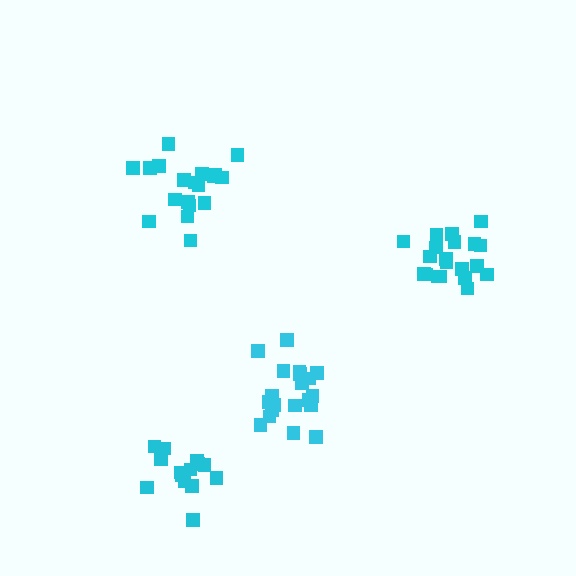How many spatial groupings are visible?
There are 4 spatial groupings.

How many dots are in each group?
Group 1: 20 dots, Group 2: 19 dots, Group 3: 20 dots, Group 4: 14 dots (73 total).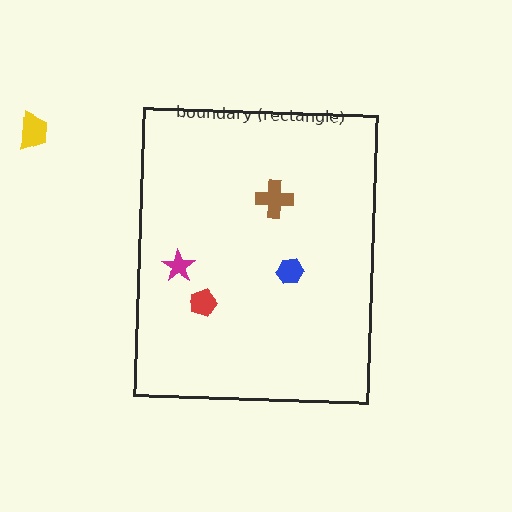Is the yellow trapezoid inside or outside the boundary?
Outside.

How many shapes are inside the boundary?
4 inside, 1 outside.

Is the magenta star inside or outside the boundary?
Inside.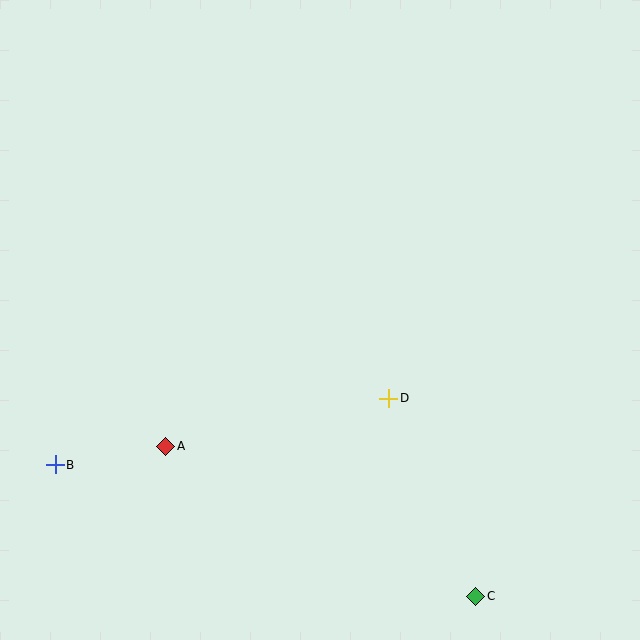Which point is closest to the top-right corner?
Point D is closest to the top-right corner.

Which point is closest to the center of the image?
Point D at (389, 398) is closest to the center.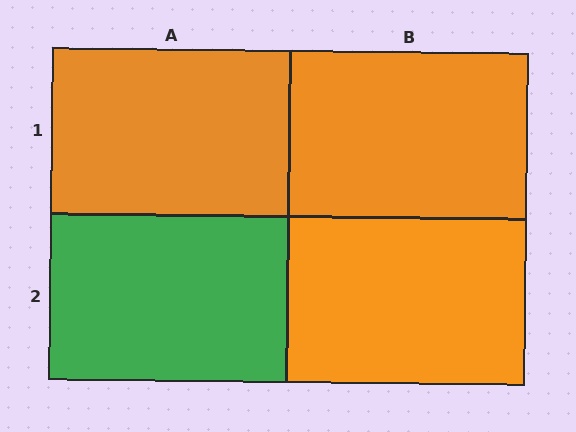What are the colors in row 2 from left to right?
Green, orange.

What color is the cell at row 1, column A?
Orange.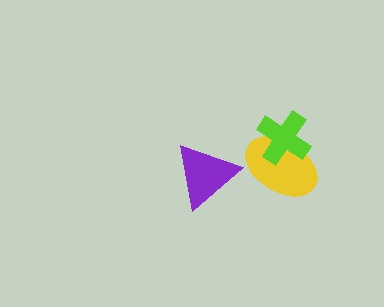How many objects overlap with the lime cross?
1 object overlaps with the lime cross.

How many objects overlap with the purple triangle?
0 objects overlap with the purple triangle.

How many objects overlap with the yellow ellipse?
1 object overlaps with the yellow ellipse.